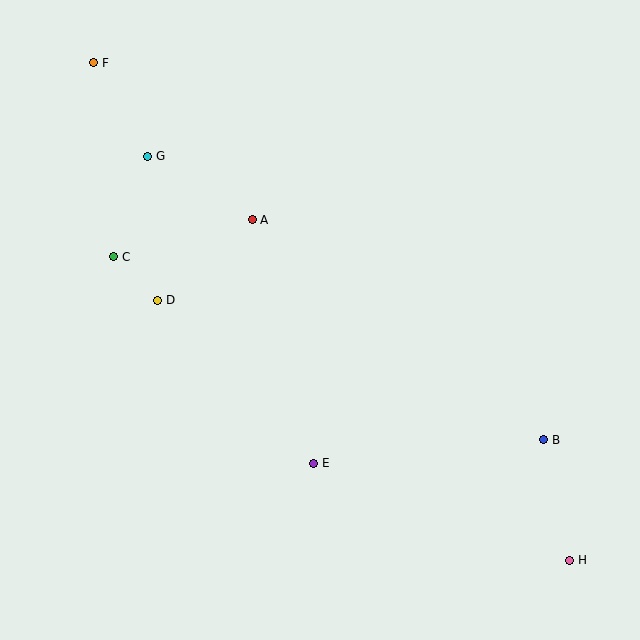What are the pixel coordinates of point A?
Point A is at (252, 220).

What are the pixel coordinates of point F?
Point F is at (94, 63).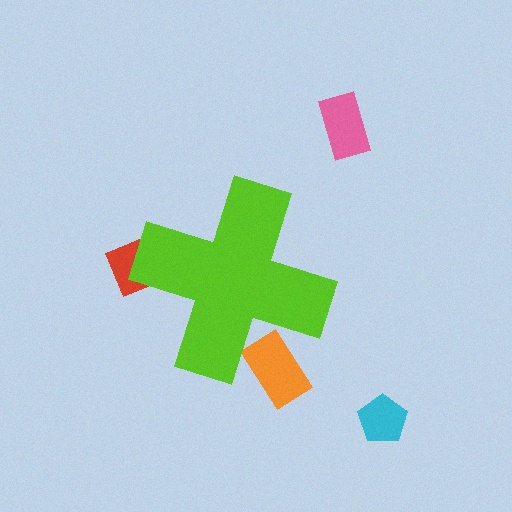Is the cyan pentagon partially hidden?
No, the cyan pentagon is fully visible.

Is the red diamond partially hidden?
Yes, the red diamond is partially hidden behind the lime cross.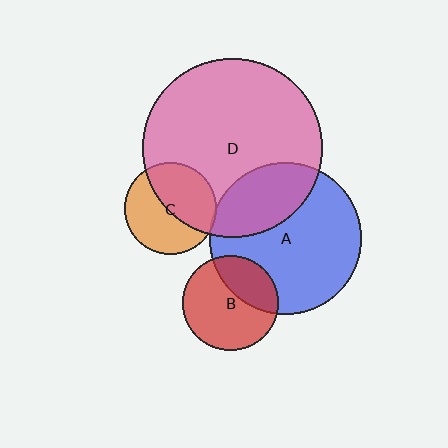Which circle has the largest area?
Circle D (pink).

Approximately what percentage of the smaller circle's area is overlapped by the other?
Approximately 30%.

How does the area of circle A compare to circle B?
Approximately 2.5 times.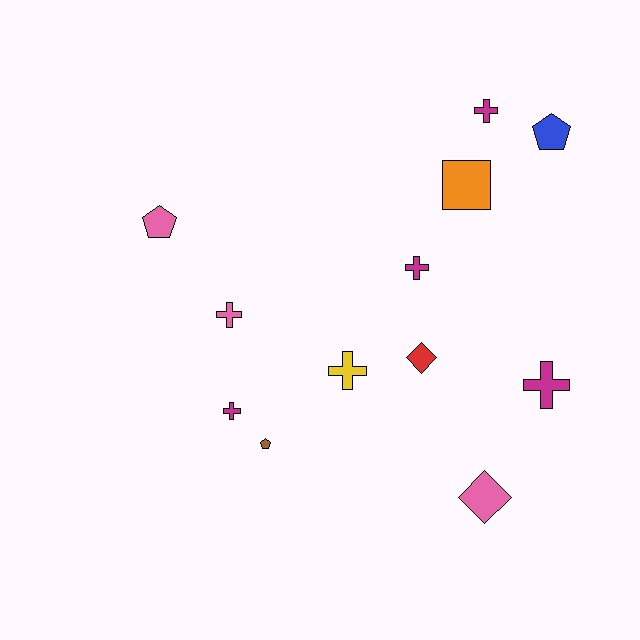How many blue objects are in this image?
There is 1 blue object.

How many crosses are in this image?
There are 6 crosses.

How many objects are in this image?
There are 12 objects.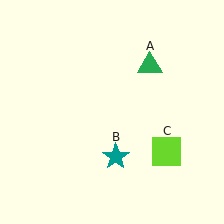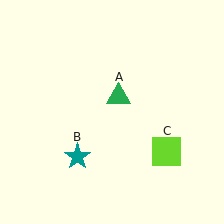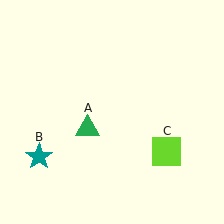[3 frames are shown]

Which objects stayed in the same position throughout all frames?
Lime square (object C) remained stationary.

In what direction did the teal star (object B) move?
The teal star (object B) moved left.